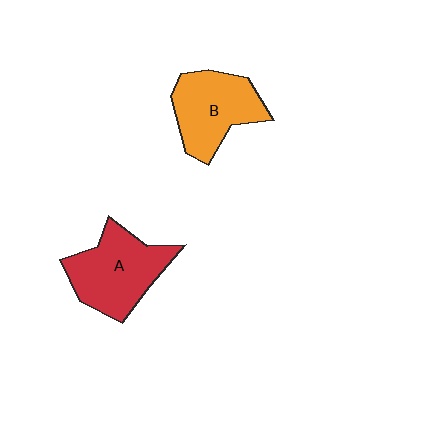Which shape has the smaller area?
Shape B (orange).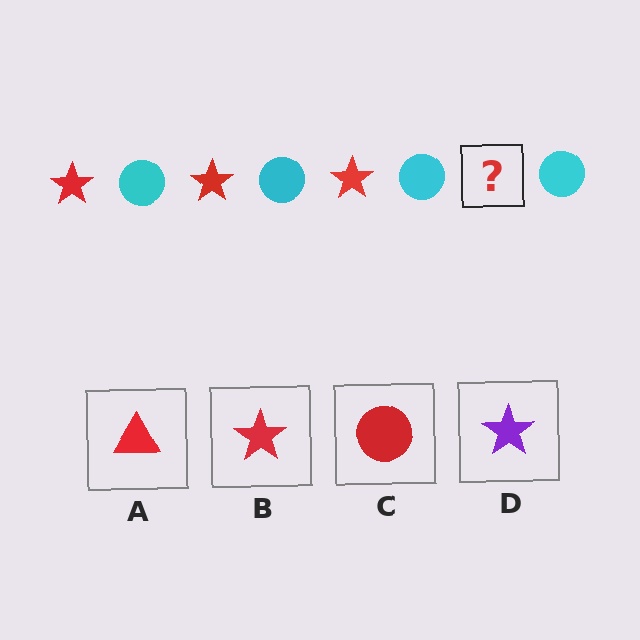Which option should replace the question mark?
Option B.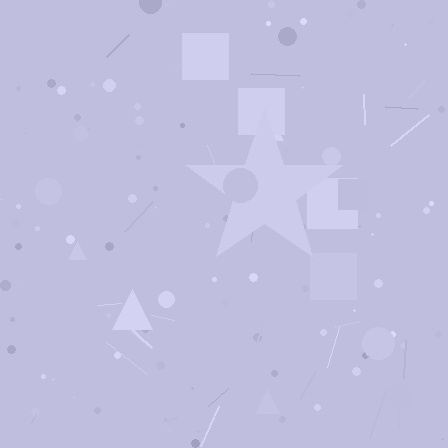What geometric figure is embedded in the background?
A star is embedded in the background.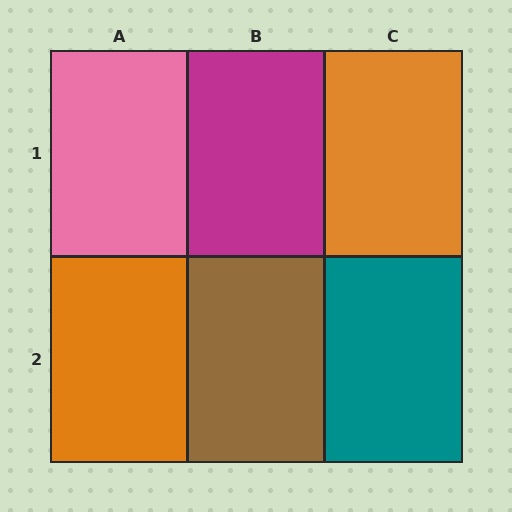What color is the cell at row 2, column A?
Orange.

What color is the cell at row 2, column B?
Brown.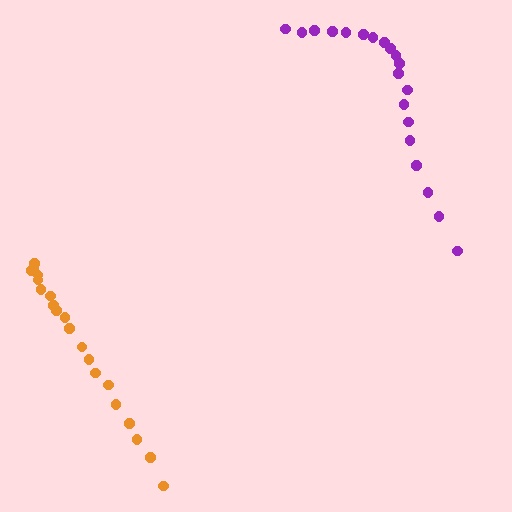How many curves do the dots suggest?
There are 2 distinct paths.